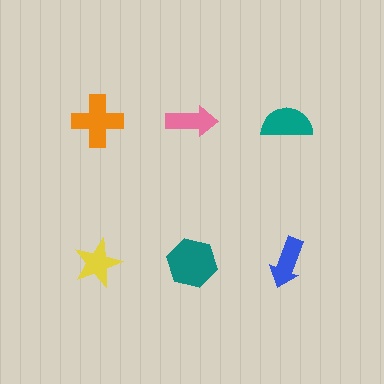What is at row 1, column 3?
A teal semicircle.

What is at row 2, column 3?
A blue arrow.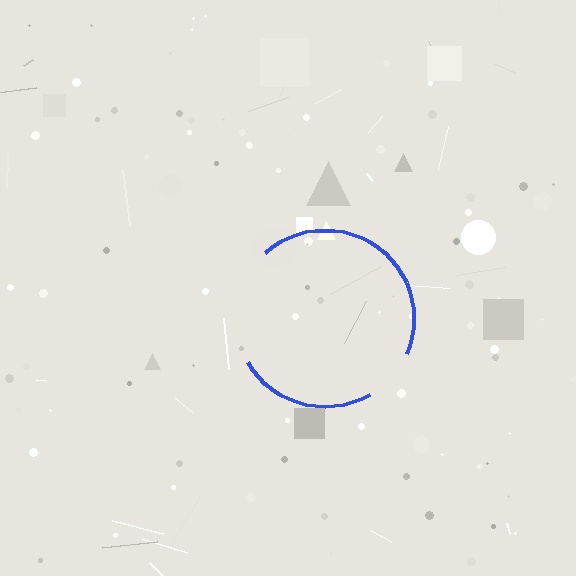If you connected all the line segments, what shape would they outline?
They would outline a circle.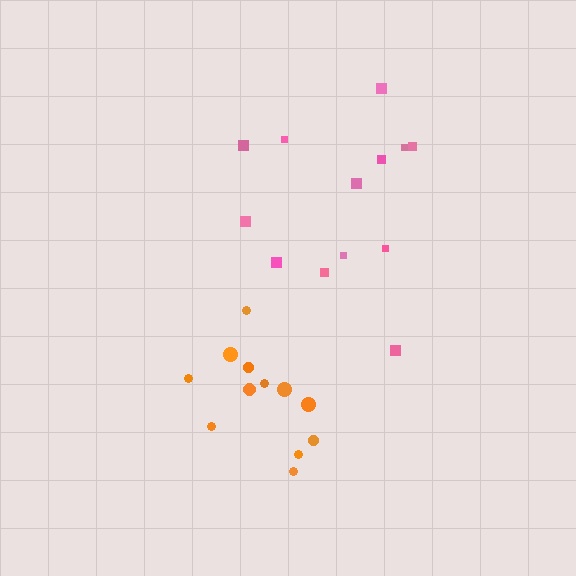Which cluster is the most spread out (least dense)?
Pink.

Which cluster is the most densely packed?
Orange.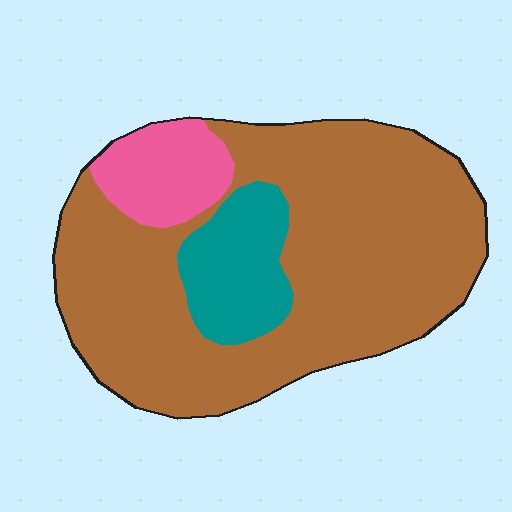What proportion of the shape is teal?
Teal takes up about one eighth (1/8) of the shape.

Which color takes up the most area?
Brown, at roughly 75%.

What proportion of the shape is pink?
Pink covers roughly 10% of the shape.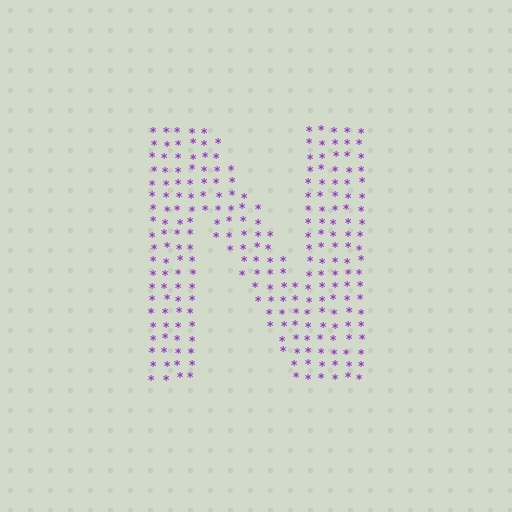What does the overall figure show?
The overall figure shows the letter N.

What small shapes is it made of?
It is made of small asterisks.